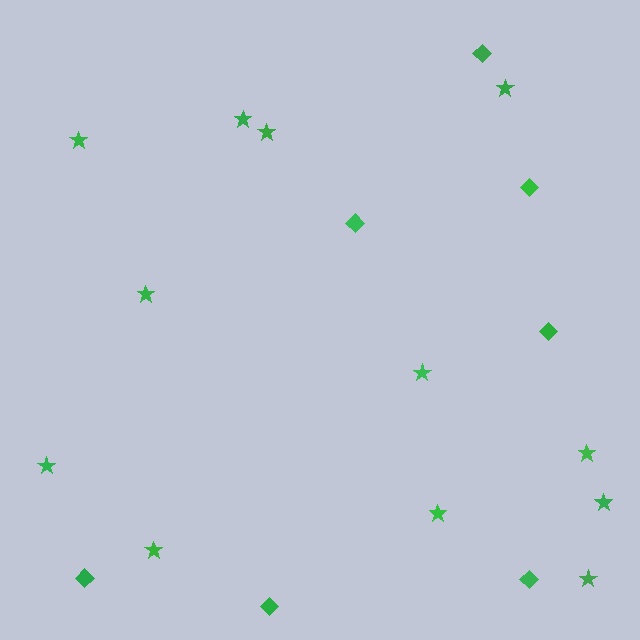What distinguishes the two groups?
There are 2 groups: one group of stars (12) and one group of diamonds (7).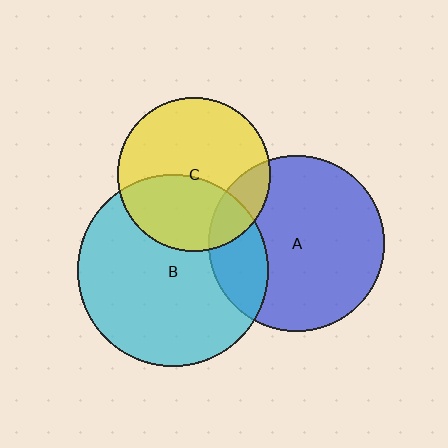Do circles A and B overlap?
Yes.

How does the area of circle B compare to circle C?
Approximately 1.6 times.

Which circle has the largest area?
Circle B (cyan).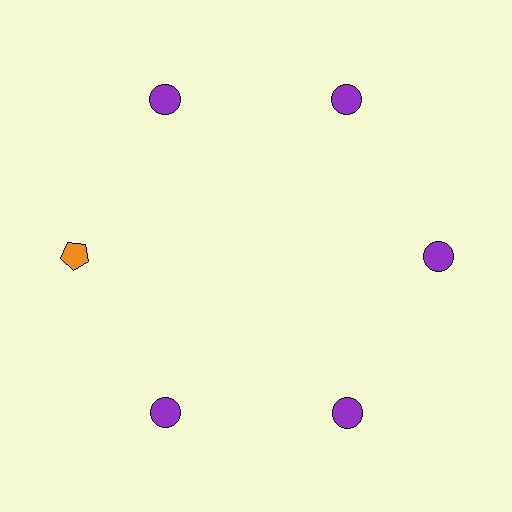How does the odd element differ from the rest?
It differs in both color (orange instead of purple) and shape (pentagon instead of circle).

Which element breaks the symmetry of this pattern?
The orange pentagon at roughly the 9 o'clock position breaks the symmetry. All other shapes are purple circles.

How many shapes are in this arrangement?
There are 6 shapes arranged in a ring pattern.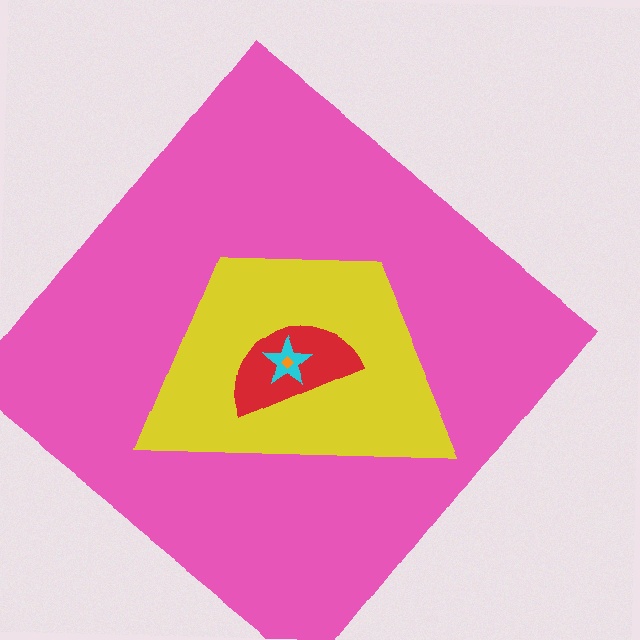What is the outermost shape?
The pink diamond.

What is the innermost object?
The orange diamond.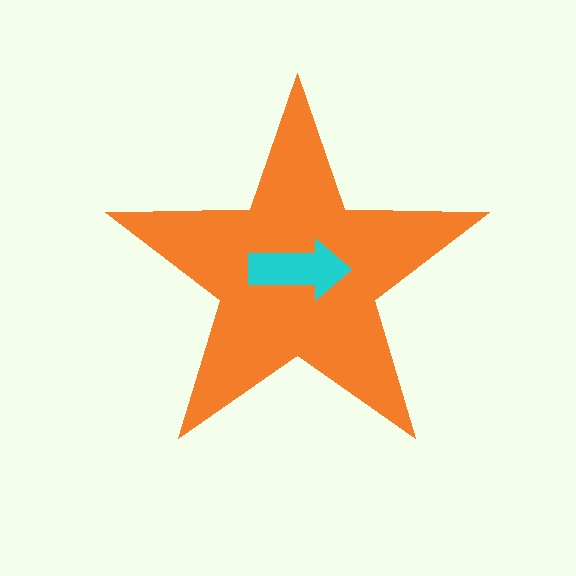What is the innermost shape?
The cyan arrow.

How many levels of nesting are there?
2.